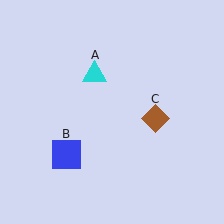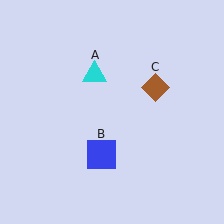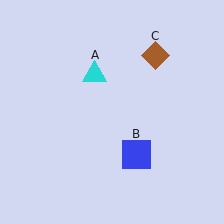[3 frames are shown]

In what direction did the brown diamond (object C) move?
The brown diamond (object C) moved up.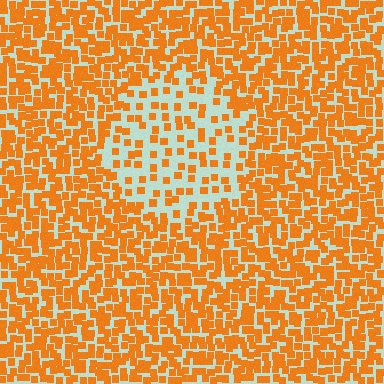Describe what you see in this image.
The image contains small orange elements arranged at two different densities. A circle-shaped region is visible where the elements are less densely packed than the surrounding area.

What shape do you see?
I see a circle.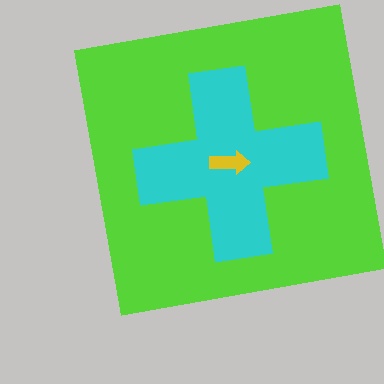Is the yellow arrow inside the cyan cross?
Yes.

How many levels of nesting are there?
3.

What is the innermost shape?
The yellow arrow.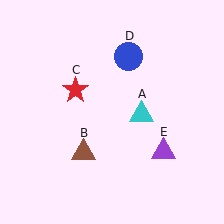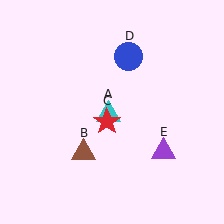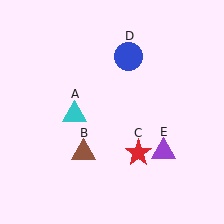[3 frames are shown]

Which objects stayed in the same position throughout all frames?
Brown triangle (object B) and blue circle (object D) and purple triangle (object E) remained stationary.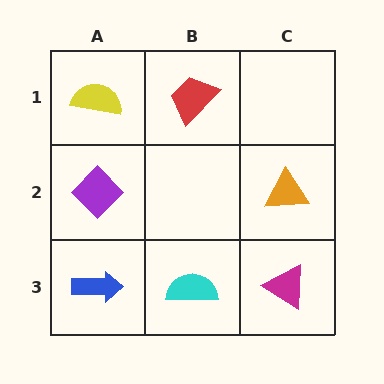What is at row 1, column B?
A red trapezoid.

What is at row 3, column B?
A cyan semicircle.